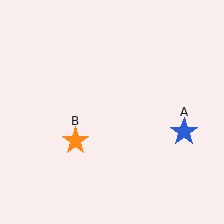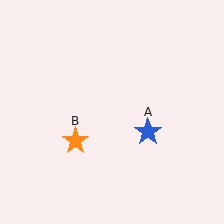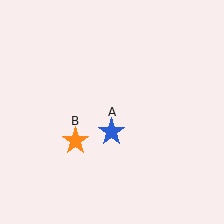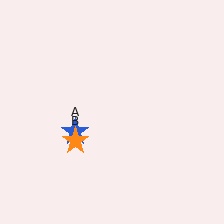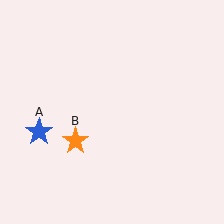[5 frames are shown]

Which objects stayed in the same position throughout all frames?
Orange star (object B) remained stationary.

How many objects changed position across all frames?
1 object changed position: blue star (object A).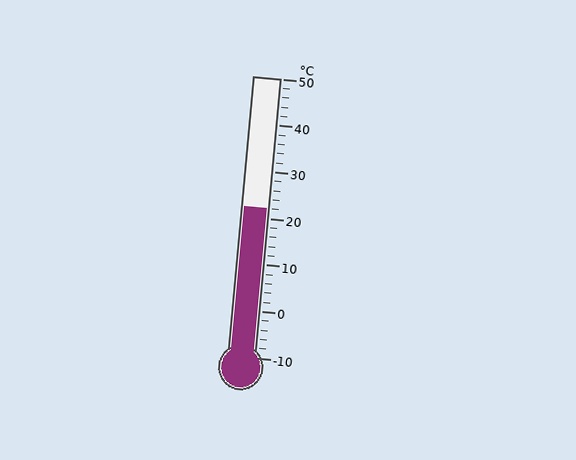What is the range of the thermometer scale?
The thermometer scale ranges from -10°C to 50°C.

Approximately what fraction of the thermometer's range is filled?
The thermometer is filled to approximately 55% of its range.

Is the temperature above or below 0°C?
The temperature is above 0°C.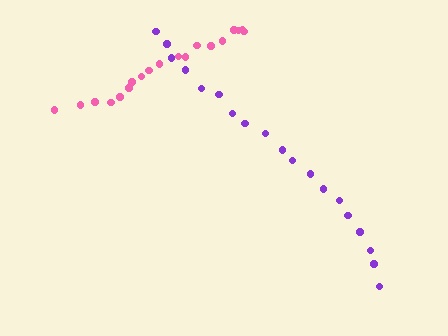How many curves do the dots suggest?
There are 2 distinct paths.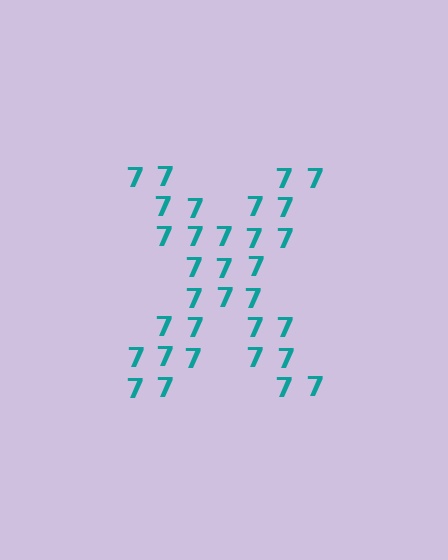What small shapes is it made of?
It is made of small digit 7's.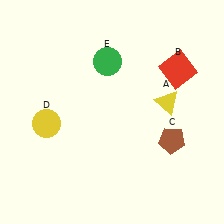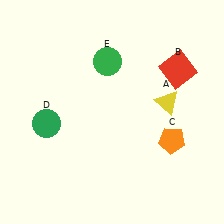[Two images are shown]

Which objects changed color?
C changed from brown to orange. D changed from yellow to green.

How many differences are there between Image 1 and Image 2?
There are 2 differences between the two images.